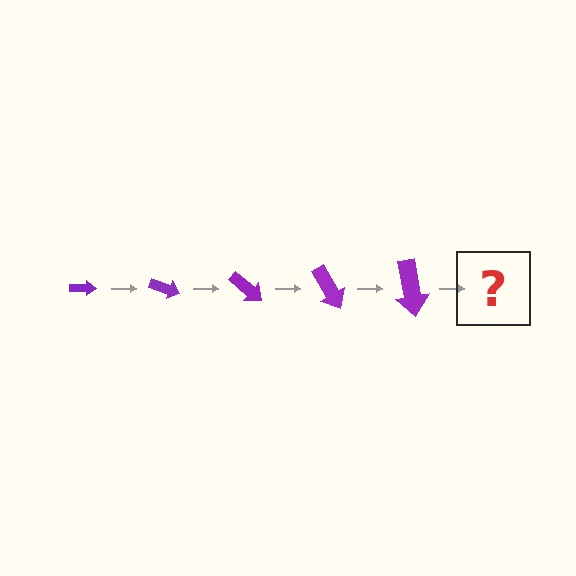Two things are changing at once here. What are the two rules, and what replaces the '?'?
The two rules are that the arrow grows larger each step and it rotates 20 degrees each step. The '?' should be an arrow, larger than the previous one and rotated 100 degrees from the start.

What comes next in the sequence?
The next element should be an arrow, larger than the previous one and rotated 100 degrees from the start.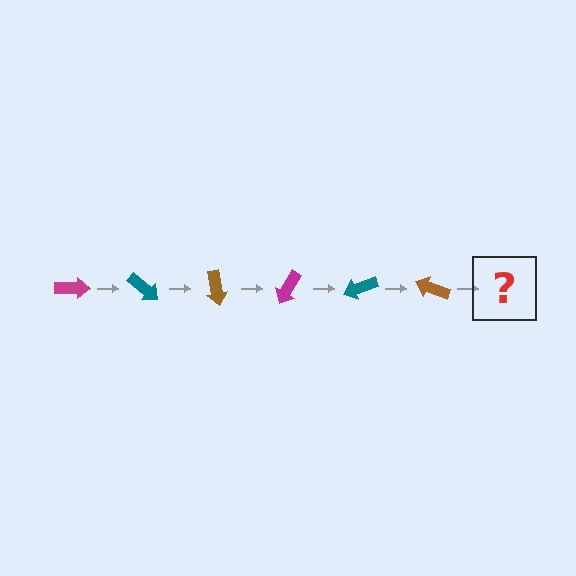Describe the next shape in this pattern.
It should be a magenta arrow, rotated 240 degrees from the start.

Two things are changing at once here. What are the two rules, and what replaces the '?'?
The two rules are that it rotates 40 degrees each step and the color cycles through magenta, teal, and brown. The '?' should be a magenta arrow, rotated 240 degrees from the start.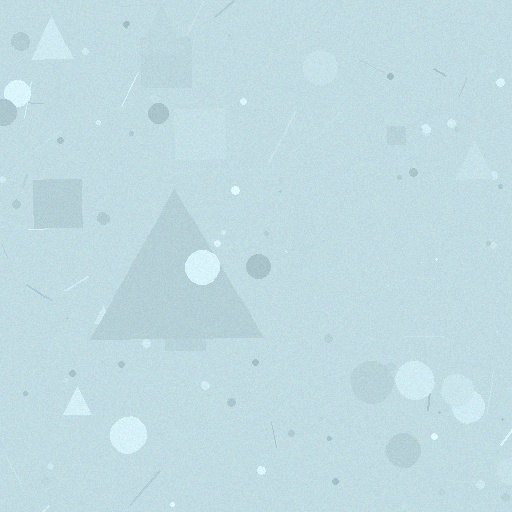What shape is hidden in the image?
A triangle is hidden in the image.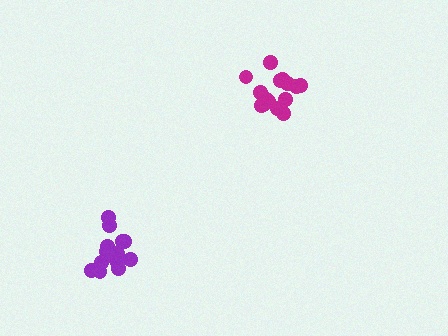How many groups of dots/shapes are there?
There are 2 groups.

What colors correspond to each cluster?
The clusters are colored: purple, magenta.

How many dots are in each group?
Group 1: 14 dots, Group 2: 15 dots (29 total).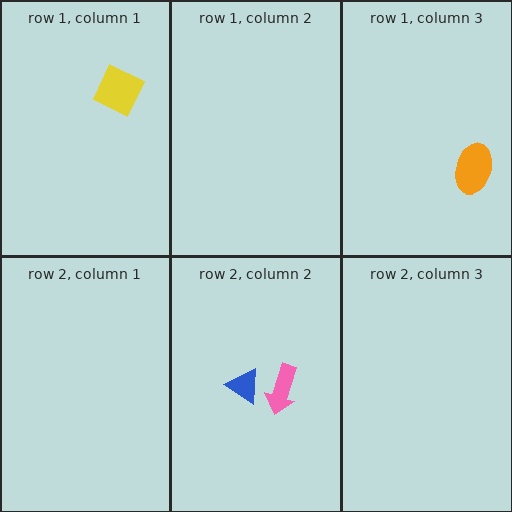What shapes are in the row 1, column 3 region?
The orange ellipse.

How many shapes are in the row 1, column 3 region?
1.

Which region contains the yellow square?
The row 1, column 1 region.